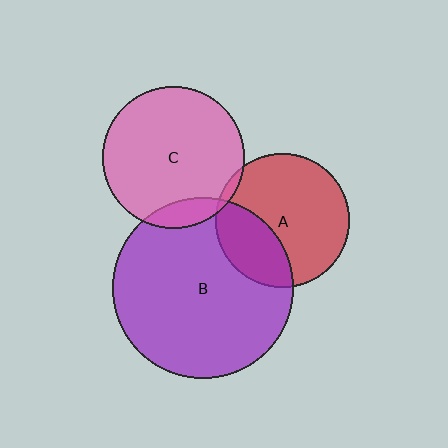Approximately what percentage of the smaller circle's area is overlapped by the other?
Approximately 10%.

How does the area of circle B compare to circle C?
Approximately 1.6 times.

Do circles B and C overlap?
Yes.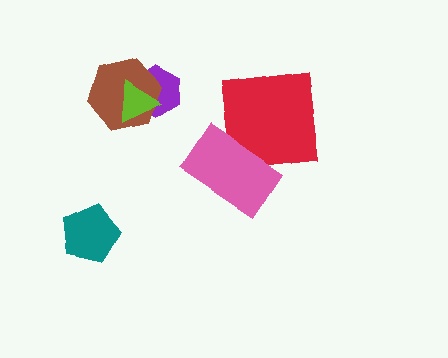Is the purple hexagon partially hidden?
Yes, it is partially covered by another shape.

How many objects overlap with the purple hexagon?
2 objects overlap with the purple hexagon.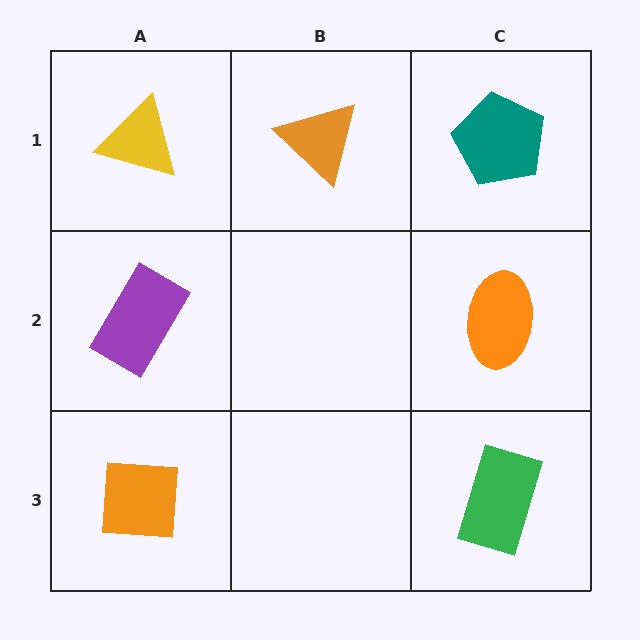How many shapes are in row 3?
2 shapes.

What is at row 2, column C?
An orange ellipse.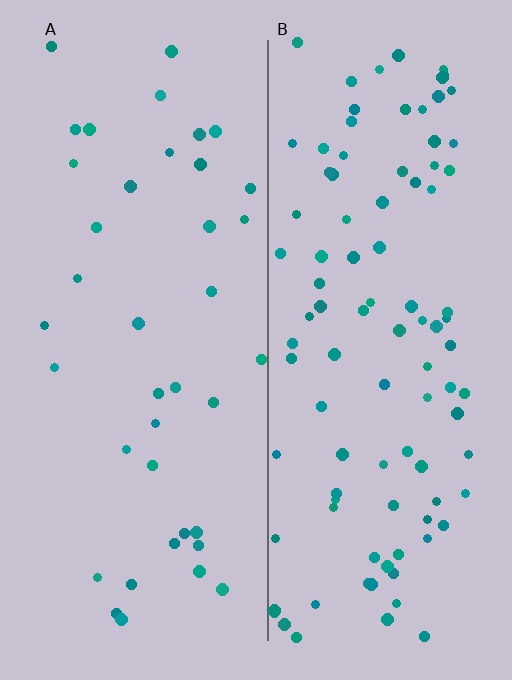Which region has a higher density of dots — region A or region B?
B (the right).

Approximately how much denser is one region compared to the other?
Approximately 2.5× — region B over region A.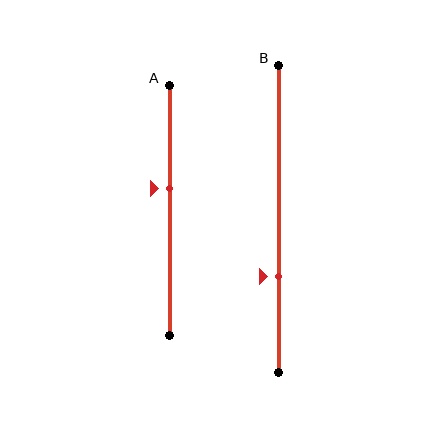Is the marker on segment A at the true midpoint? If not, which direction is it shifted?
No, the marker on segment A is shifted upward by about 9% of the segment length.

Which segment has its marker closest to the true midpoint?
Segment A has its marker closest to the true midpoint.